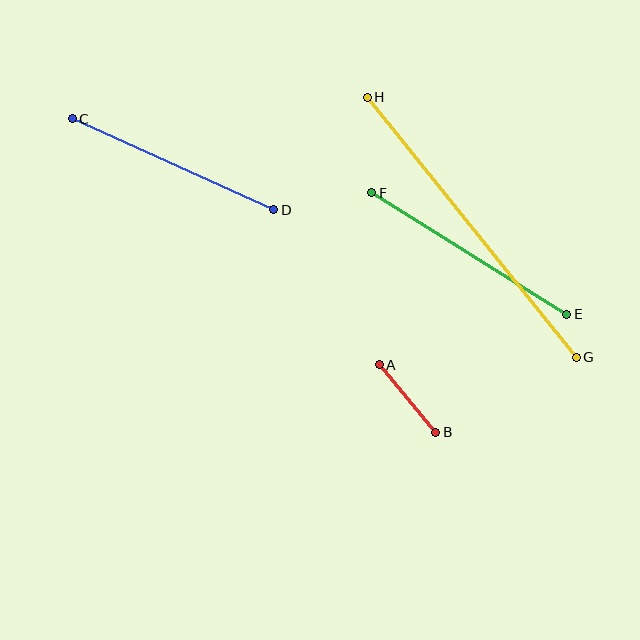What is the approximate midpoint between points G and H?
The midpoint is at approximately (472, 227) pixels.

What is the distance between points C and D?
The distance is approximately 221 pixels.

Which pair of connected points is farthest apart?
Points G and H are farthest apart.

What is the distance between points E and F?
The distance is approximately 230 pixels.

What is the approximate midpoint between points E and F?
The midpoint is at approximately (469, 253) pixels.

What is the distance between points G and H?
The distance is approximately 333 pixels.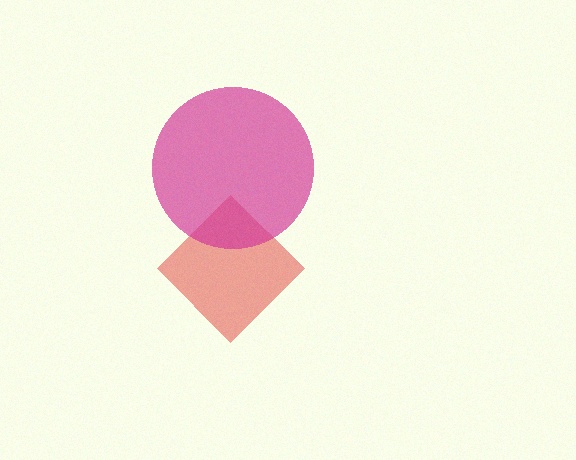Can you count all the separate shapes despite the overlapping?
Yes, there are 2 separate shapes.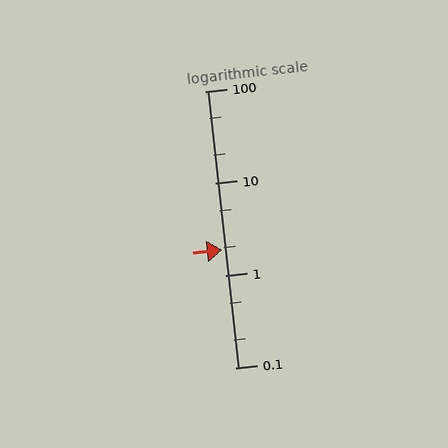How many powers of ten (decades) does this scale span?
The scale spans 3 decades, from 0.1 to 100.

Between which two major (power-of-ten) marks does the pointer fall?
The pointer is between 1 and 10.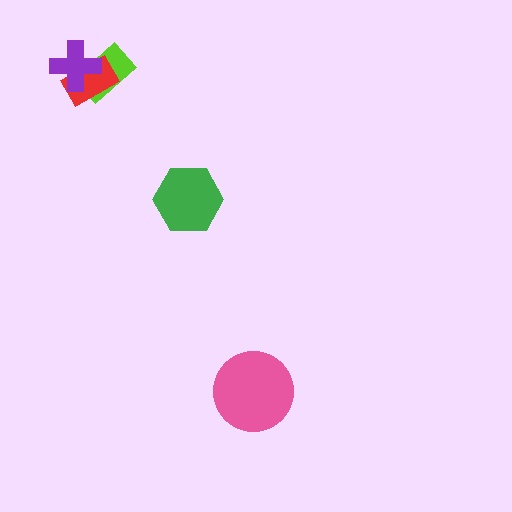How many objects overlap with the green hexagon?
0 objects overlap with the green hexagon.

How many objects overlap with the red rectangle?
2 objects overlap with the red rectangle.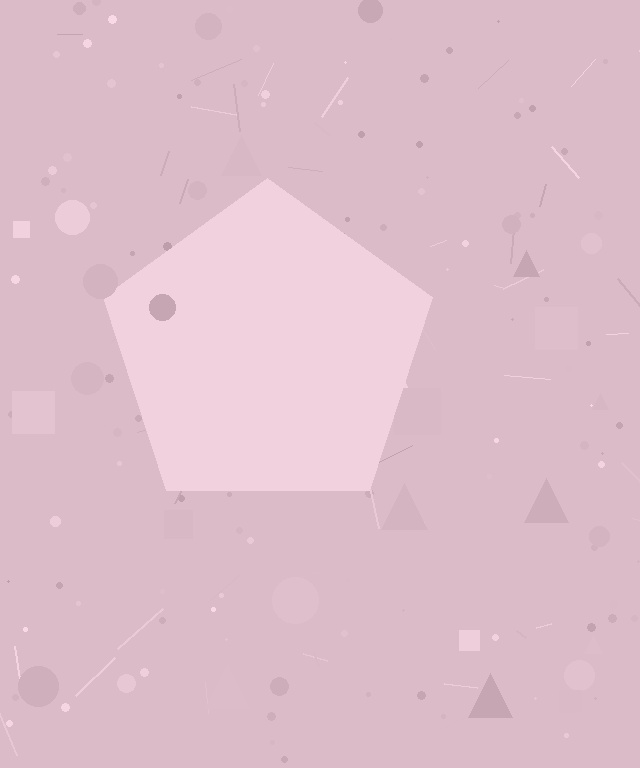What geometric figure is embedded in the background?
A pentagon is embedded in the background.